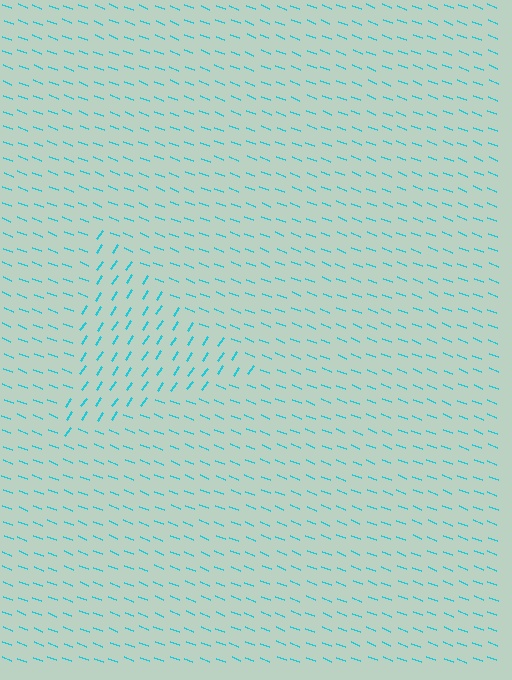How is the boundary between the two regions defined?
The boundary is defined purely by a change in line orientation (approximately 77 degrees difference). All lines are the same color and thickness.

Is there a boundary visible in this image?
Yes, there is a texture boundary formed by a change in line orientation.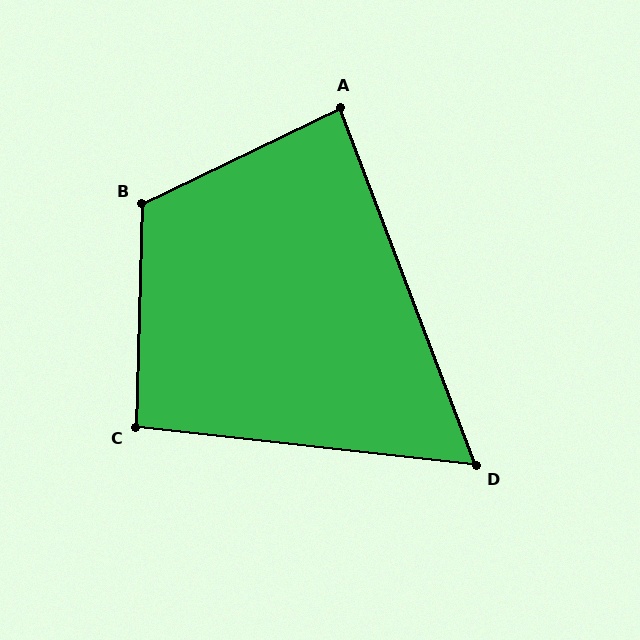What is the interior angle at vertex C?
Approximately 95 degrees (approximately right).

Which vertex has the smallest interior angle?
D, at approximately 63 degrees.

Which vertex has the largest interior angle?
B, at approximately 117 degrees.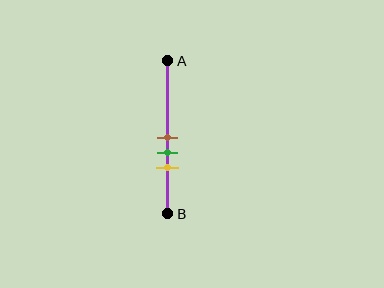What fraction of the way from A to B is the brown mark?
The brown mark is approximately 50% (0.5) of the way from A to B.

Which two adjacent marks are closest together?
The brown and green marks are the closest adjacent pair.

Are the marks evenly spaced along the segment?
Yes, the marks are approximately evenly spaced.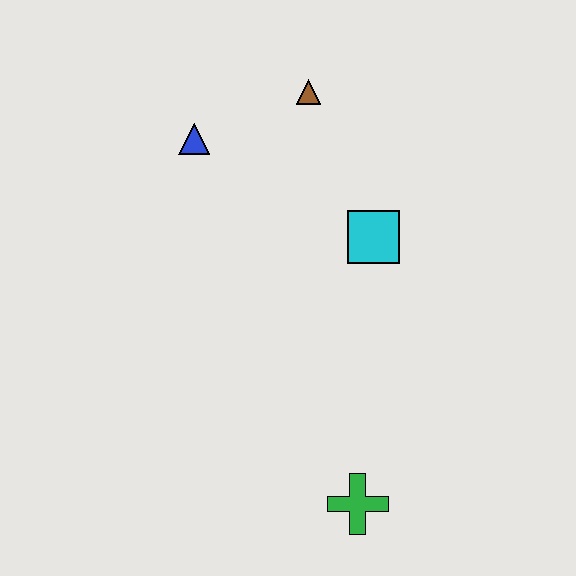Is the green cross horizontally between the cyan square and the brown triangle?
Yes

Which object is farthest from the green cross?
The brown triangle is farthest from the green cross.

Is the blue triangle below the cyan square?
No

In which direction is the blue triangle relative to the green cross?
The blue triangle is above the green cross.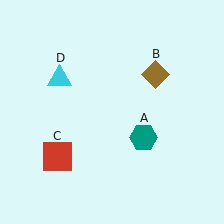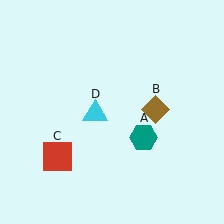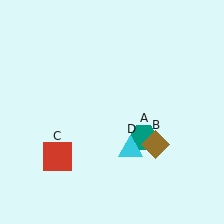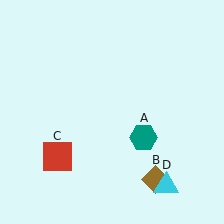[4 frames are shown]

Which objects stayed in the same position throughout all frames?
Teal hexagon (object A) and red square (object C) remained stationary.